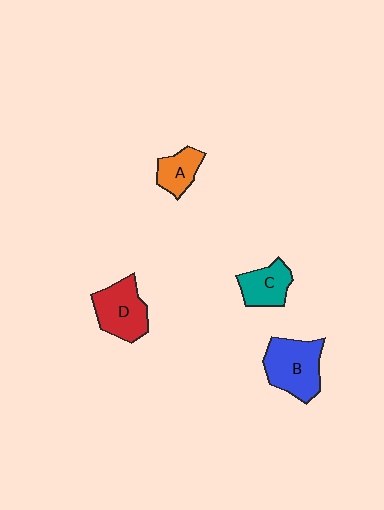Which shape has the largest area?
Shape B (blue).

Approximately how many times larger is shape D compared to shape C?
Approximately 1.4 times.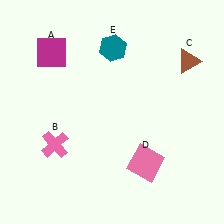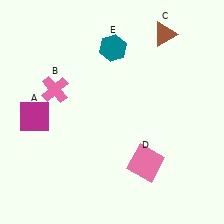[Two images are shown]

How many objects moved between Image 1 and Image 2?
3 objects moved between the two images.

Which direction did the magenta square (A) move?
The magenta square (A) moved down.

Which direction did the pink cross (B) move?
The pink cross (B) moved up.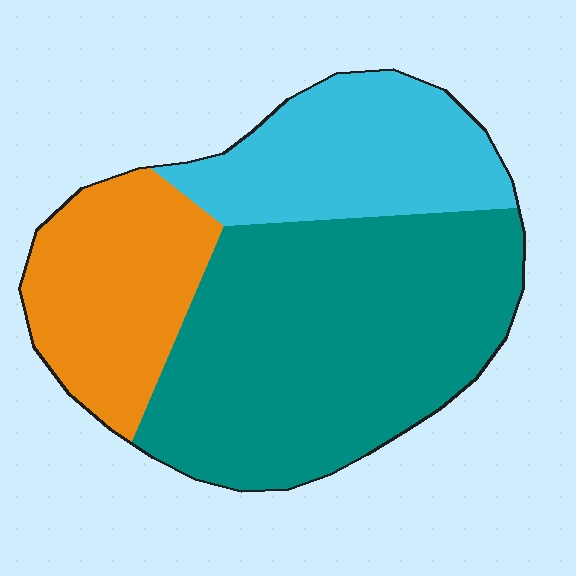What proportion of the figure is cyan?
Cyan covers 24% of the figure.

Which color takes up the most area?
Teal, at roughly 55%.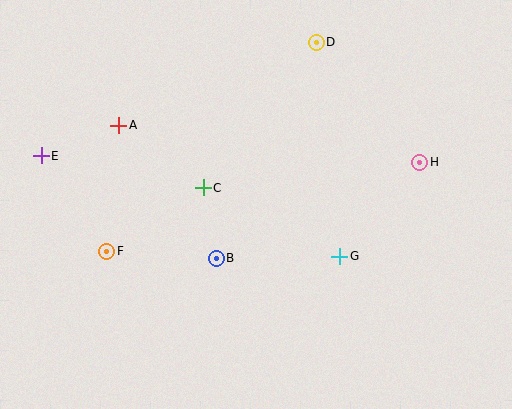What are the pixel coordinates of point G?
Point G is at (340, 256).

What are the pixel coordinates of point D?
Point D is at (316, 42).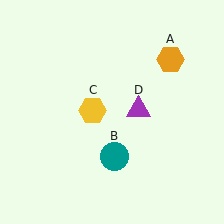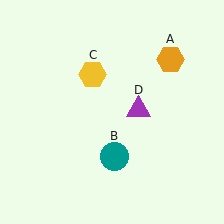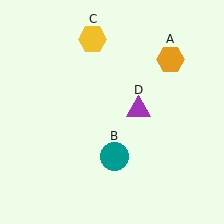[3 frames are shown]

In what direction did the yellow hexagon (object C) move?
The yellow hexagon (object C) moved up.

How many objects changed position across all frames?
1 object changed position: yellow hexagon (object C).